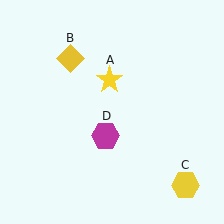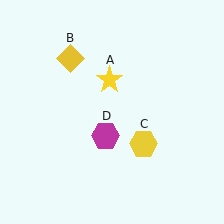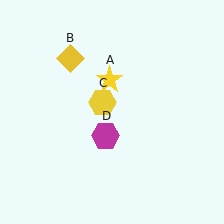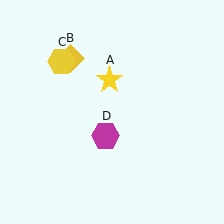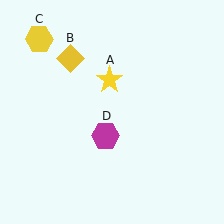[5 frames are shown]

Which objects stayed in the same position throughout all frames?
Yellow star (object A) and yellow diamond (object B) and magenta hexagon (object D) remained stationary.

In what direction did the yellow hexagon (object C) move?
The yellow hexagon (object C) moved up and to the left.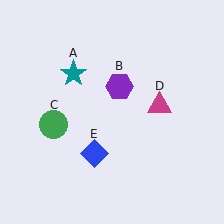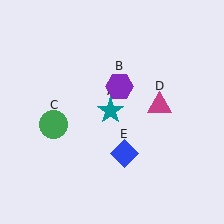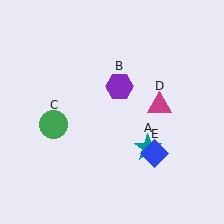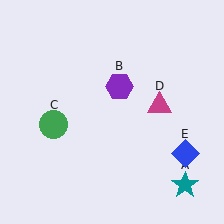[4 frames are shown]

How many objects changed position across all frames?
2 objects changed position: teal star (object A), blue diamond (object E).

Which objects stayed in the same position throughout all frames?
Purple hexagon (object B) and green circle (object C) and magenta triangle (object D) remained stationary.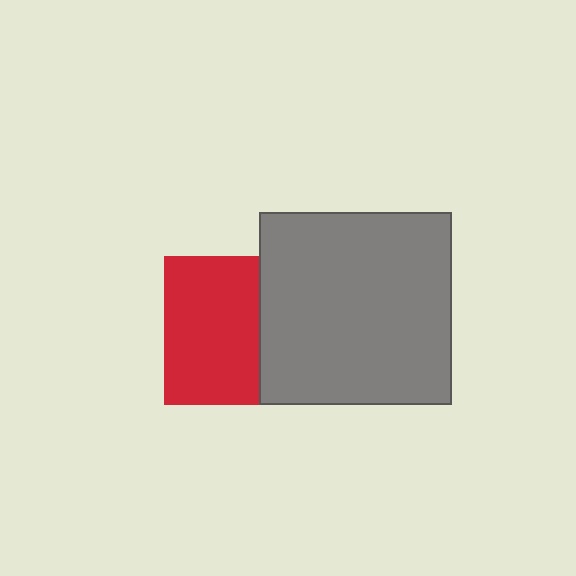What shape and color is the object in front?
The object in front is a gray square.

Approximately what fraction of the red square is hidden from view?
Roughly 36% of the red square is hidden behind the gray square.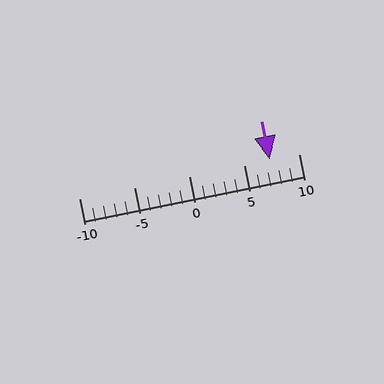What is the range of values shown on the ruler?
The ruler shows values from -10 to 10.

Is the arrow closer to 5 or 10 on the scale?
The arrow is closer to 5.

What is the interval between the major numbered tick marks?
The major tick marks are spaced 5 units apart.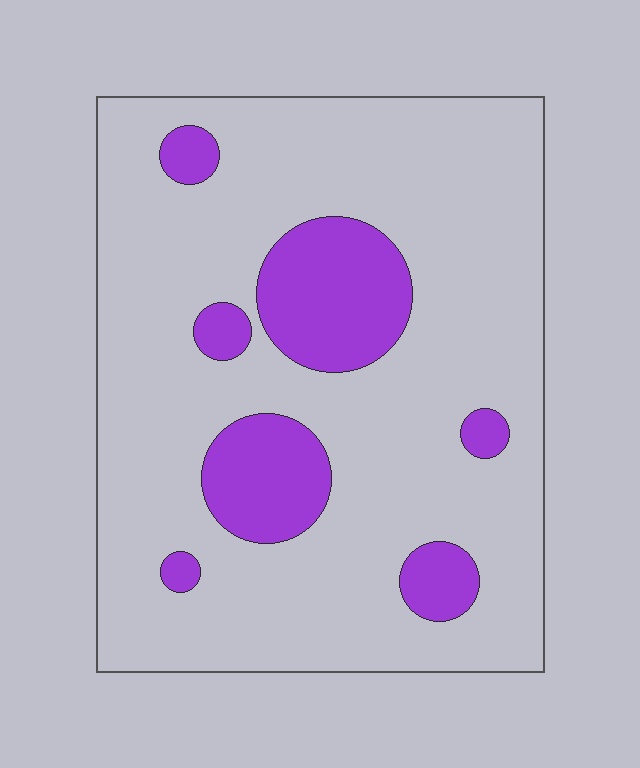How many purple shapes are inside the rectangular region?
7.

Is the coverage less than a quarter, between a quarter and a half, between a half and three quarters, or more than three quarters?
Less than a quarter.